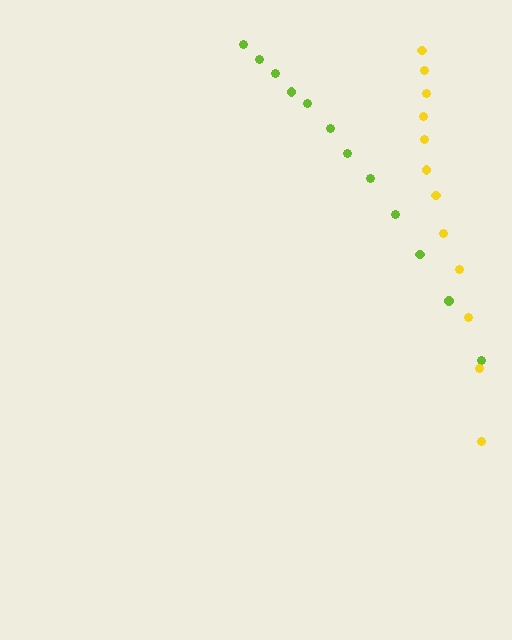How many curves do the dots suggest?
There are 2 distinct paths.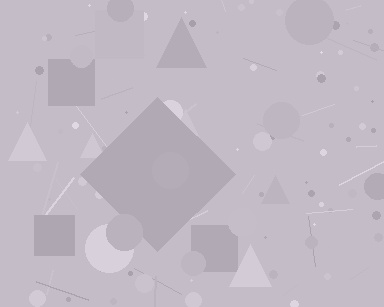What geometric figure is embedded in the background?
A diamond is embedded in the background.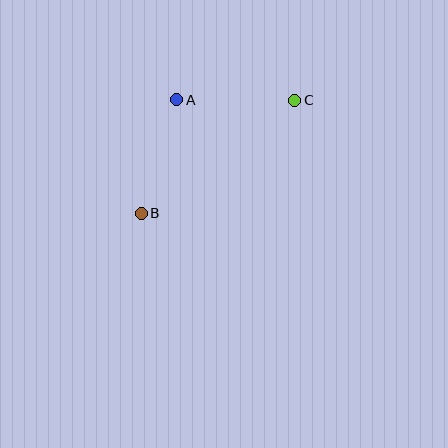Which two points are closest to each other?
Points A and C are closest to each other.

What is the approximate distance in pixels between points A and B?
The distance between A and B is approximately 119 pixels.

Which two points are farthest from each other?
Points B and C are farthest from each other.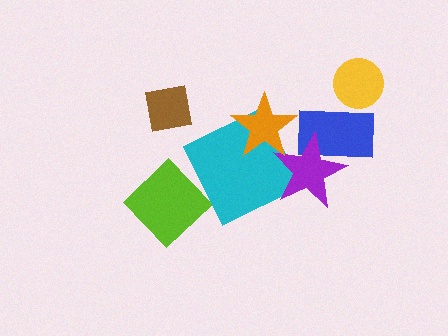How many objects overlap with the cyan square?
2 objects overlap with the cyan square.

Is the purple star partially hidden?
Yes, it is partially covered by another shape.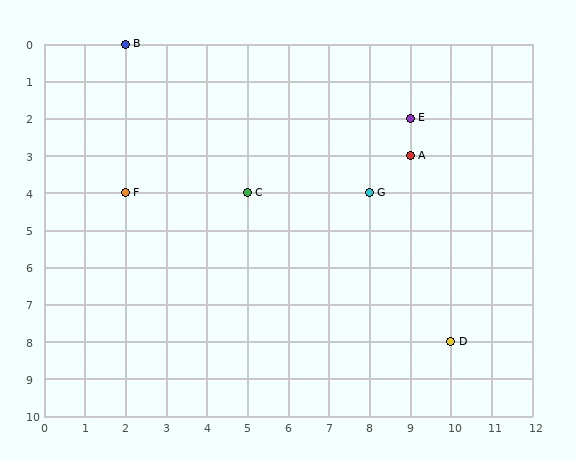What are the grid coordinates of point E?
Point E is at grid coordinates (9, 2).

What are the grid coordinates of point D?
Point D is at grid coordinates (10, 8).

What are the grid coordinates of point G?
Point G is at grid coordinates (8, 4).